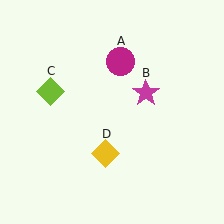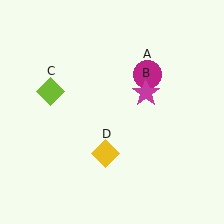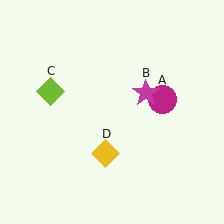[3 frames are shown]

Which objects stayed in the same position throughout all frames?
Magenta star (object B) and lime diamond (object C) and yellow diamond (object D) remained stationary.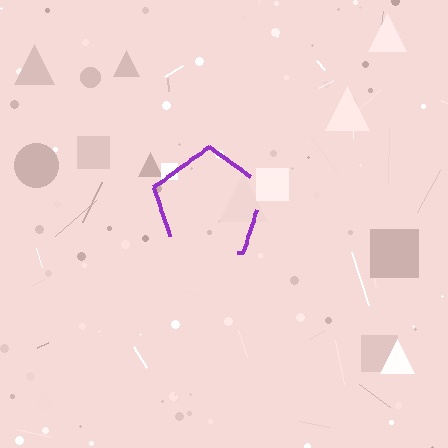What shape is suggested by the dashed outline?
The dashed outline suggests a pentagon.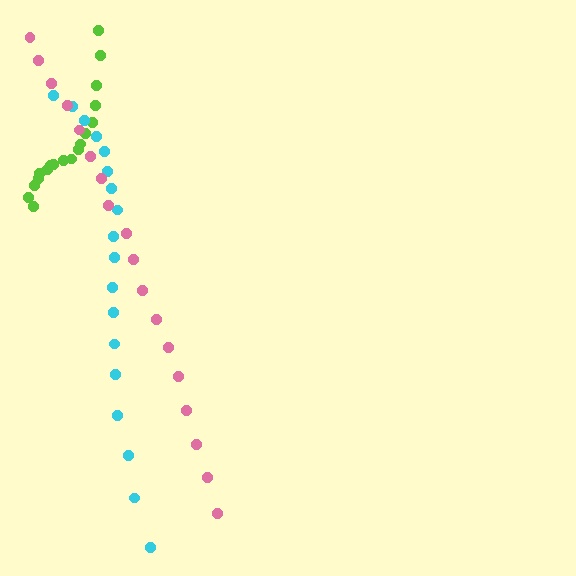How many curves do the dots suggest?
There are 3 distinct paths.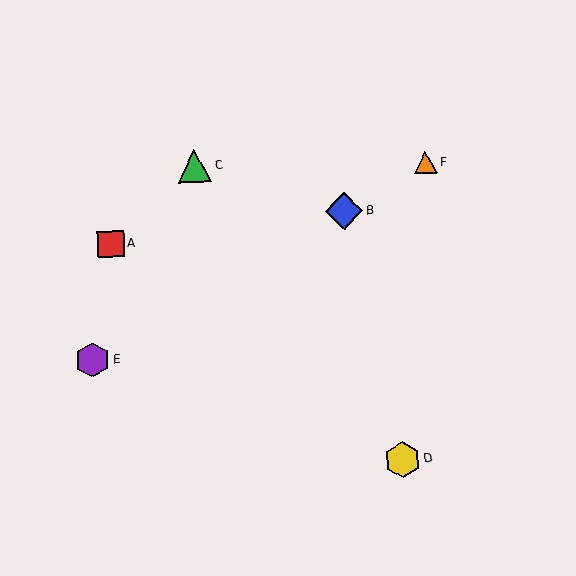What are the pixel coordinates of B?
Object B is at (344, 211).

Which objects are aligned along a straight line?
Objects B, E, F are aligned along a straight line.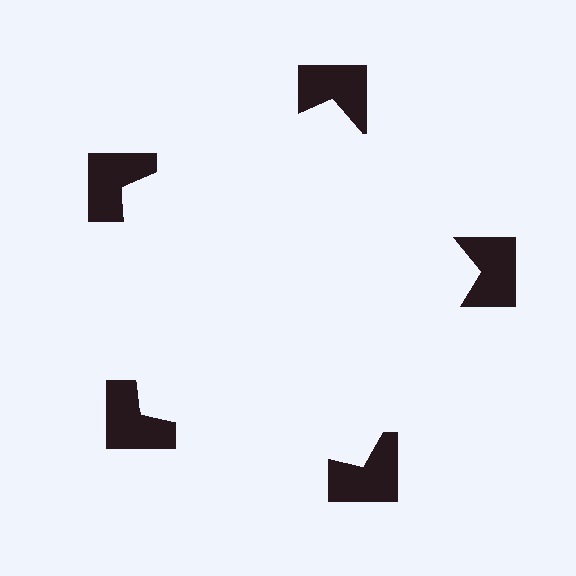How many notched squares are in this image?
There are 5 — one at each vertex of the illusory pentagon.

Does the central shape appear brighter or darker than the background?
It typically appears slightly brighter than the background, even though no actual brightness change is drawn.